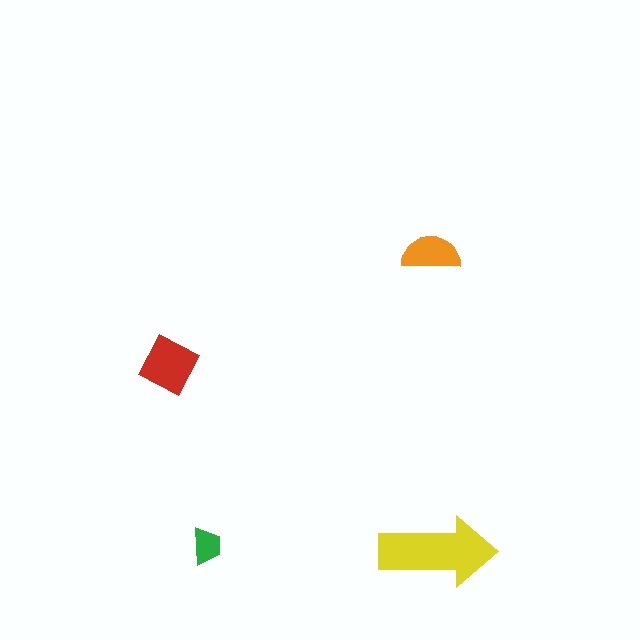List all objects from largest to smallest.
The yellow arrow, the red diamond, the orange semicircle, the green trapezoid.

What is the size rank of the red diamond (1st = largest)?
2nd.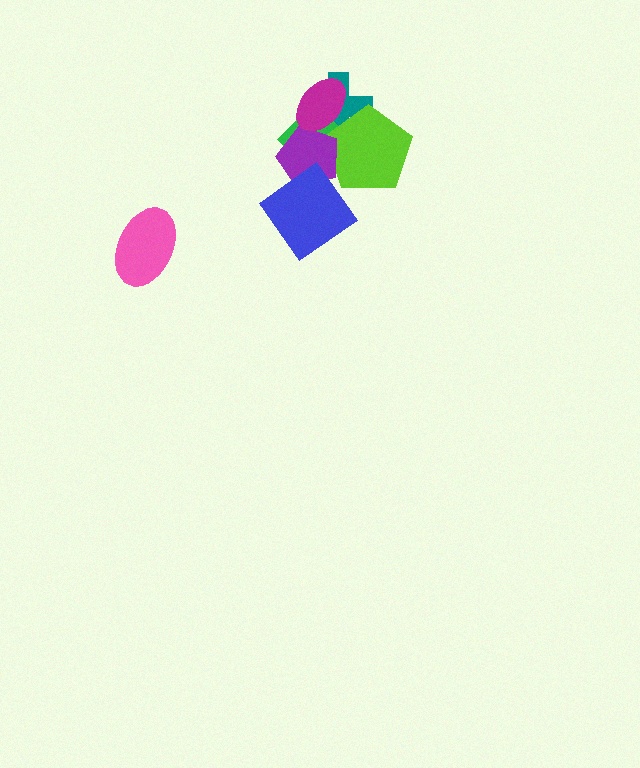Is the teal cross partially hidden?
Yes, it is partially covered by another shape.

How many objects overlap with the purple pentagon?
5 objects overlap with the purple pentagon.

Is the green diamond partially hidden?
Yes, it is partially covered by another shape.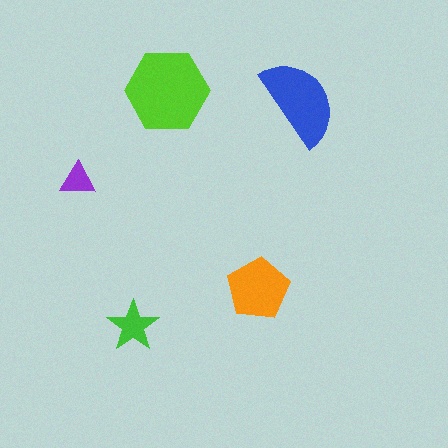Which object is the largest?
The lime hexagon.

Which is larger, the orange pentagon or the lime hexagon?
The lime hexagon.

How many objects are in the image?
There are 5 objects in the image.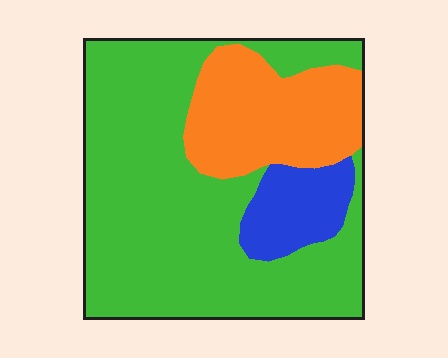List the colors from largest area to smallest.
From largest to smallest: green, orange, blue.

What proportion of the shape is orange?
Orange takes up about one quarter (1/4) of the shape.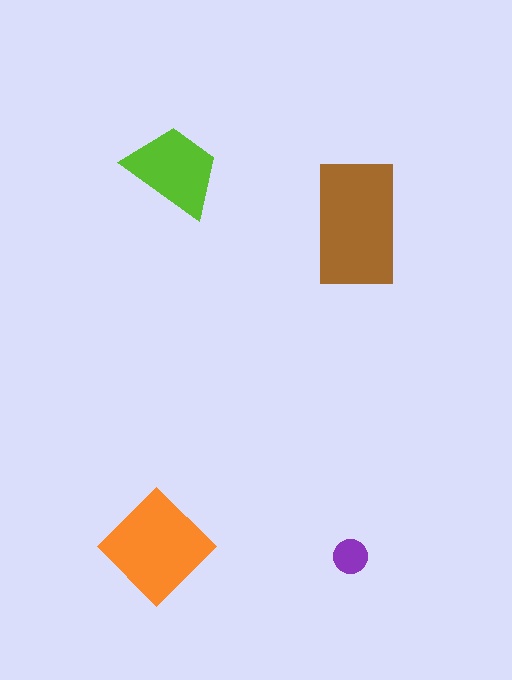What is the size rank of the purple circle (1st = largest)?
4th.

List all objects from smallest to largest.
The purple circle, the lime trapezoid, the orange diamond, the brown rectangle.